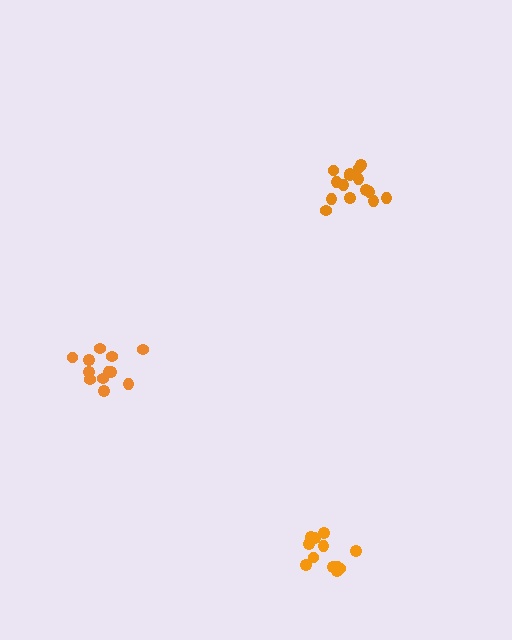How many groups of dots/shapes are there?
There are 3 groups.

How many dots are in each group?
Group 1: 15 dots, Group 2: 12 dots, Group 3: 12 dots (39 total).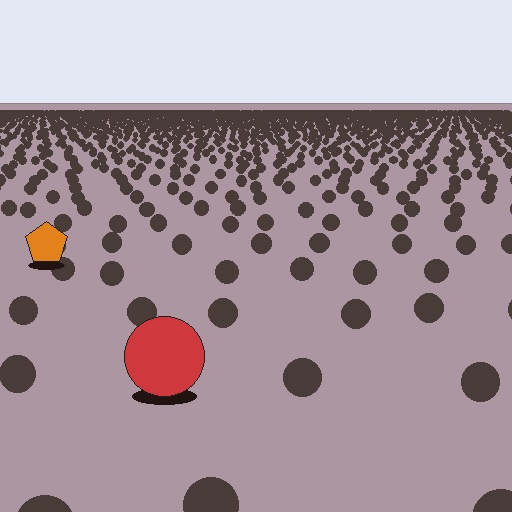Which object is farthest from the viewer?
The orange pentagon is farthest from the viewer. It appears smaller and the ground texture around it is denser.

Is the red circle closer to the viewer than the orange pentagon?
Yes. The red circle is closer — you can tell from the texture gradient: the ground texture is coarser near it.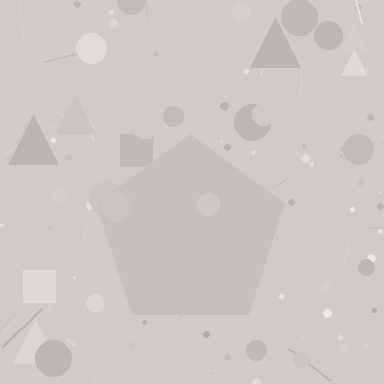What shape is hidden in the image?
A pentagon is hidden in the image.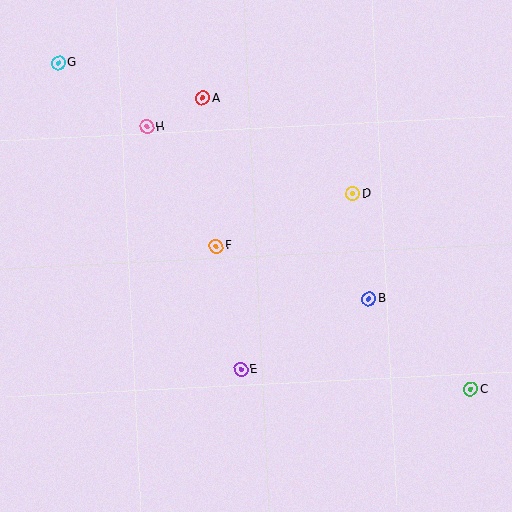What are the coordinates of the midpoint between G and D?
The midpoint between G and D is at (206, 129).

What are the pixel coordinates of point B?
Point B is at (369, 299).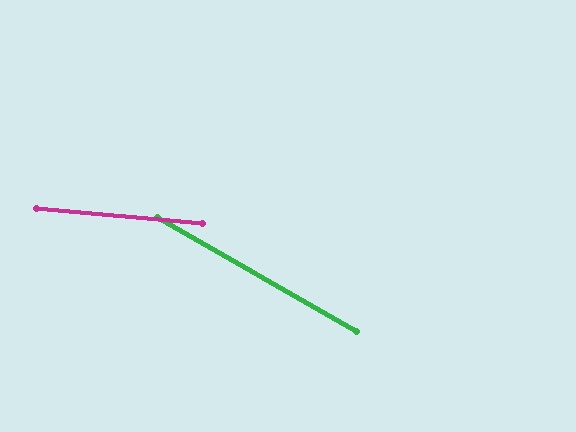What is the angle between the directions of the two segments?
Approximately 25 degrees.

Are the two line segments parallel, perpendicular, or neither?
Neither parallel nor perpendicular — they differ by about 25°.